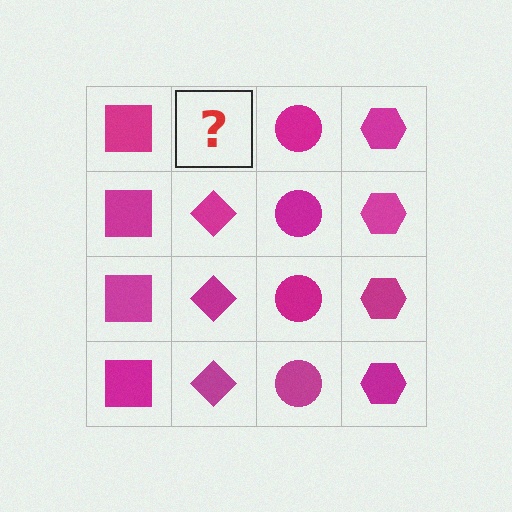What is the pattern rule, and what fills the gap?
The rule is that each column has a consistent shape. The gap should be filled with a magenta diamond.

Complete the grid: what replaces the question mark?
The question mark should be replaced with a magenta diamond.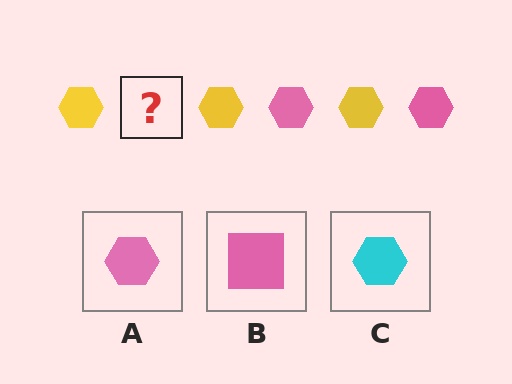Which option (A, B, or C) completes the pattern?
A.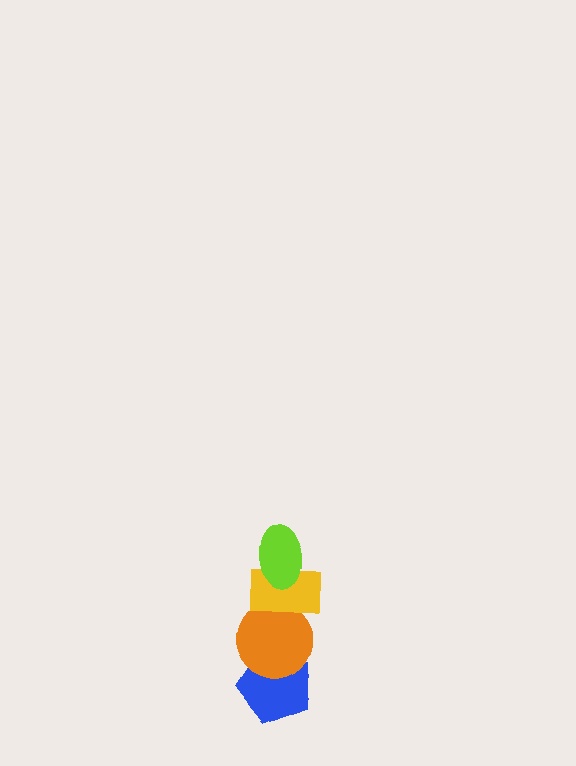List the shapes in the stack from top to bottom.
From top to bottom: the lime ellipse, the yellow rectangle, the orange circle, the blue pentagon.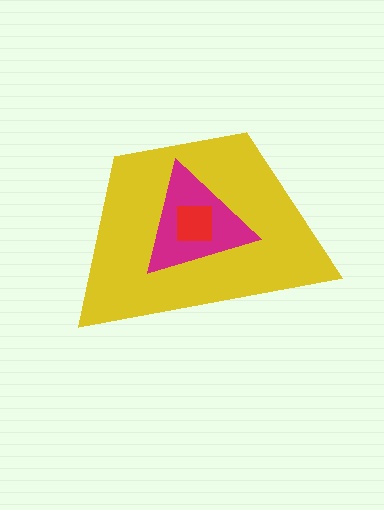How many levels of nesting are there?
3.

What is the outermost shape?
The yellow trapezoid.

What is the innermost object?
The red square.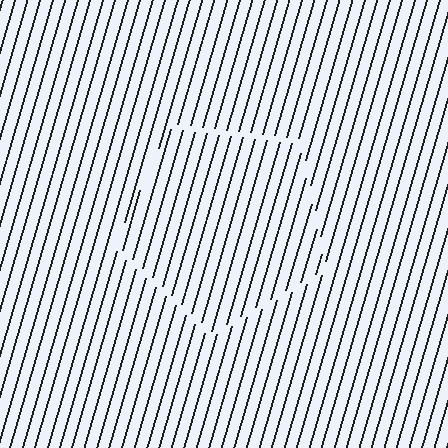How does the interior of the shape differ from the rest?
The interior of the shape contains the same grating, shifted by half a period — the contour is defined by the phase discontinuity where line-ends from the inner and outer gratings abut.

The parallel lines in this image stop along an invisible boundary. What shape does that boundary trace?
An illusory pentagon. The interior of the shape contains the same grating, shifted by half a period — the contour is defined by the phase discontinuity where line-ends from the inner and outer gratings abut.